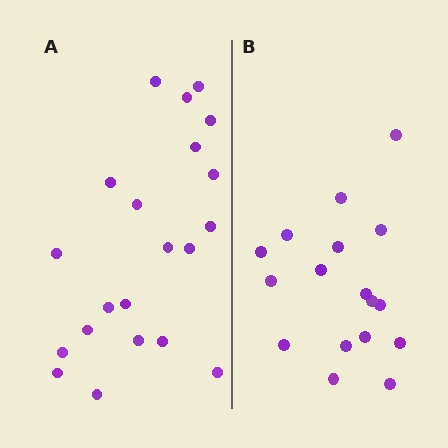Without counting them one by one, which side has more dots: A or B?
Region A (the left region) has more dots.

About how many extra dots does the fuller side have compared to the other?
Region A has about 4 more dots than region B.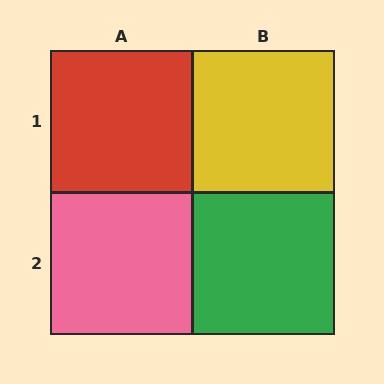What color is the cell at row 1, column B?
Yellow.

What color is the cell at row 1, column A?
Red.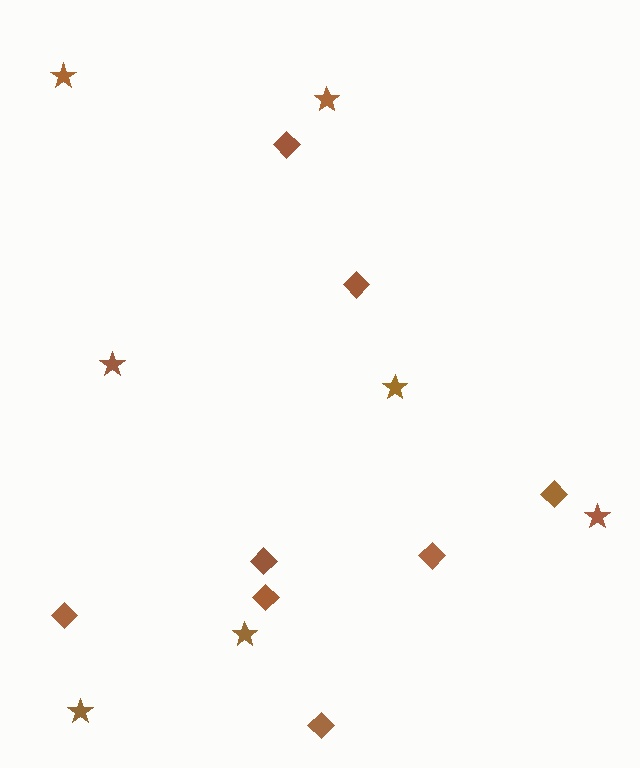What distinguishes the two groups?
There are 2 groups: one group of stars (7) and one group of diamonds (8).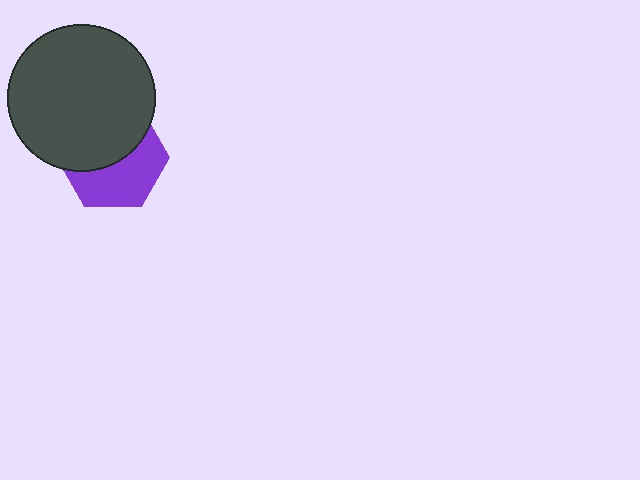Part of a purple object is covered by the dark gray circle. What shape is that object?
It is a hexagon.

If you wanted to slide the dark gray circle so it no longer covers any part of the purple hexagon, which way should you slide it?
Slide it up — that is the most direct way to separate the two shapes.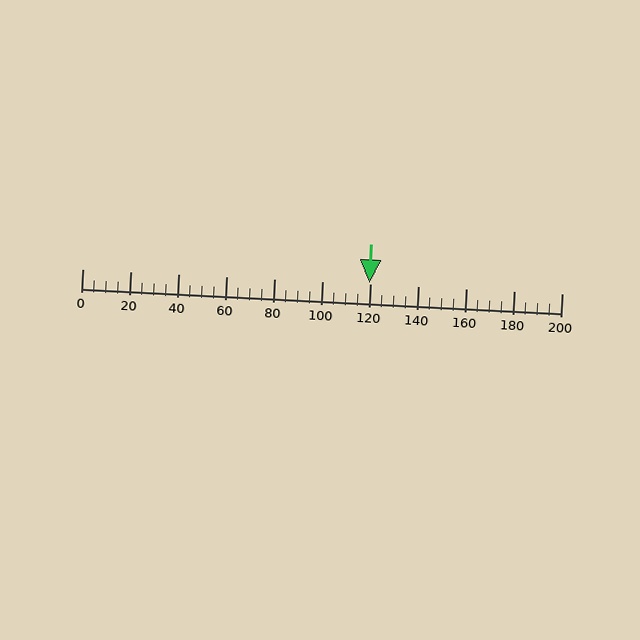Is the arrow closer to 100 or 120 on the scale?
The arrow is closer to 120.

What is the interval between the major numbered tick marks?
The major tick marks are spaced 20 units apart.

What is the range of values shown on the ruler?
The ruler shows values from 0 to 200.